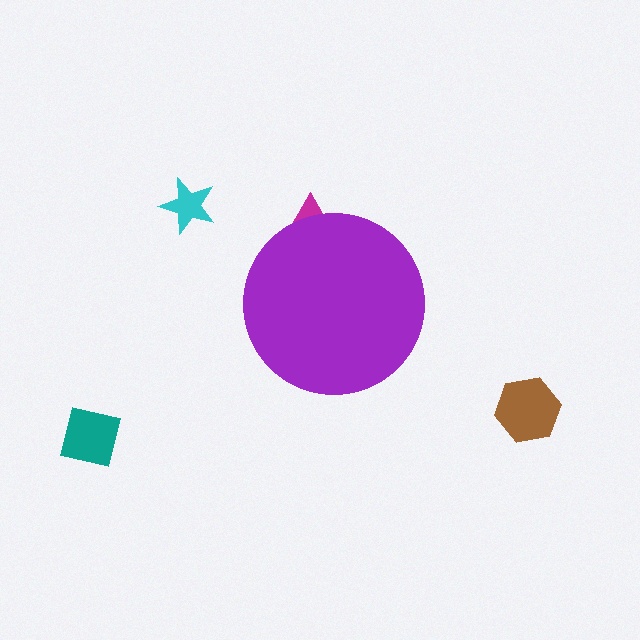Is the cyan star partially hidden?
No, the cyan star is fully visible.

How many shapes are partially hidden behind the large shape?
1 shape is partially hidden.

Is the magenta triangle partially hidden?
Yes, the magenta triangle is partially hidden behind the purple circle.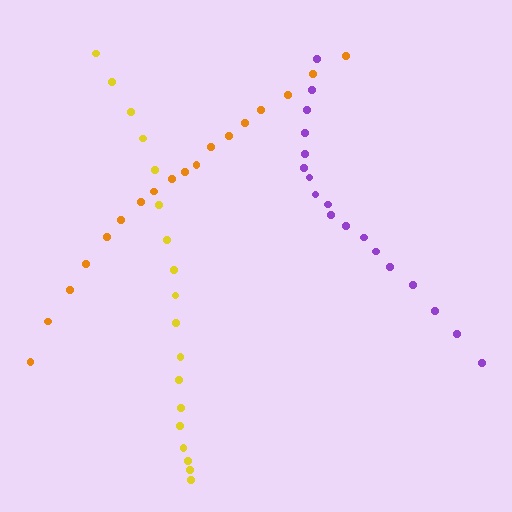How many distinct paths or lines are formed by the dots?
There are 3 distinct paths.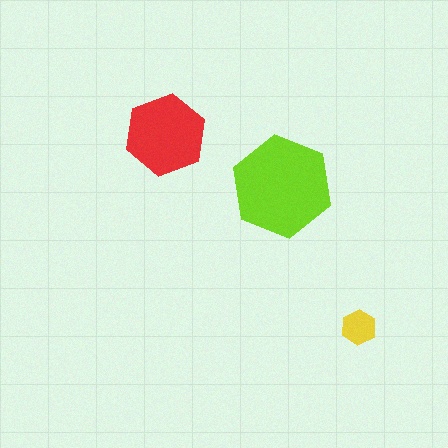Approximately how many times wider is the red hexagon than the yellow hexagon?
About 2.5 times wider.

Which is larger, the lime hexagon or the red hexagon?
The lime one.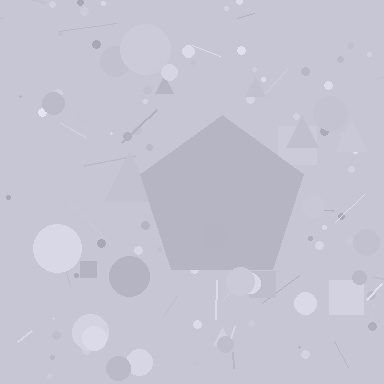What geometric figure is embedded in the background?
A pentagon is embedded in the background.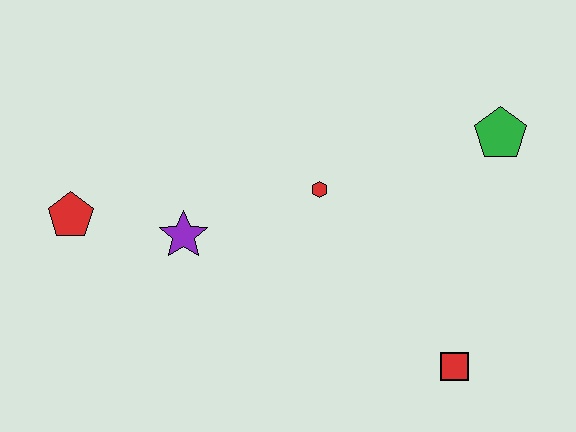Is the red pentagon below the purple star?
No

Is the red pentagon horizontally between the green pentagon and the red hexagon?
No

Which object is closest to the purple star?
The red pentagon is closest to the purple star.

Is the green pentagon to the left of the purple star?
No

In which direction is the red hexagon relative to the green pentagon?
The red hexagon is to the left of the green pentagon.